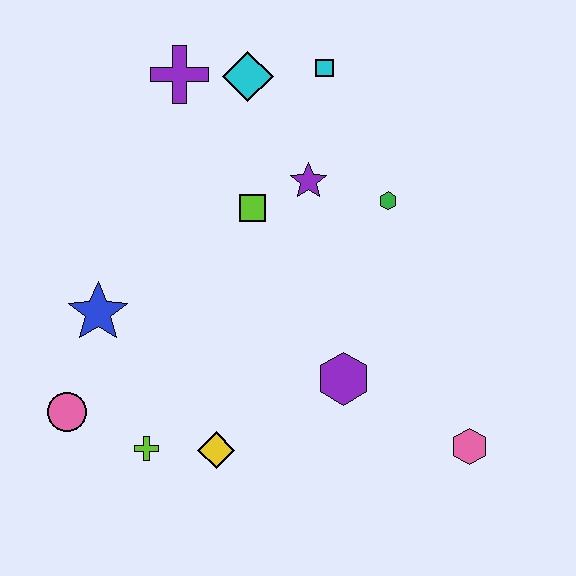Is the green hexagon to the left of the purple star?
No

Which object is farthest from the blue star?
The pink hexagon is farthest from the blue star.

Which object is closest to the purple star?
The lime square is closest to the purple star.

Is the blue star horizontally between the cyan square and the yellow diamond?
No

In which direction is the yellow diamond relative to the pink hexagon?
The yellow diamond is to the left of the pink hexagon.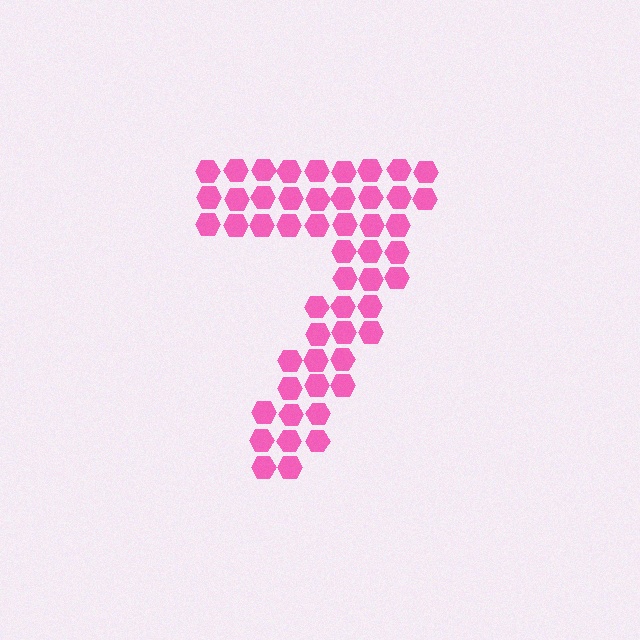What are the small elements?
The small elements are hexagons.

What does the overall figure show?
The overall figure shows the digit 7.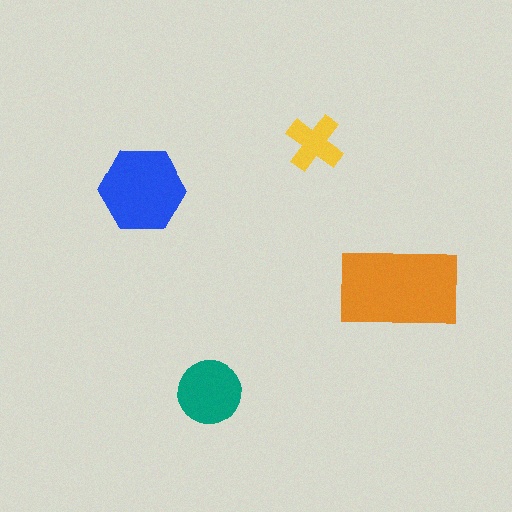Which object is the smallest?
The yellow cross.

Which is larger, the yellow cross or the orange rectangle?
The orange rectangle.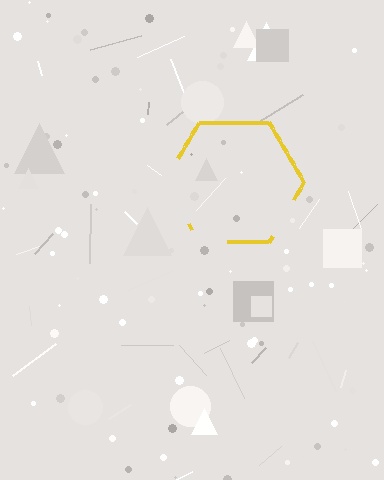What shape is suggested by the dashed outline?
The dashed outline suggests a hexagon.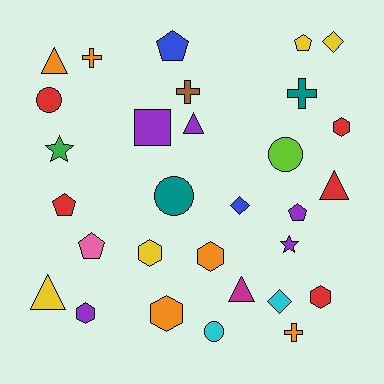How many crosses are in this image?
There are 4 crosses.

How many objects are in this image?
There are 30 objects.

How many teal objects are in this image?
There are 2 teal objects.